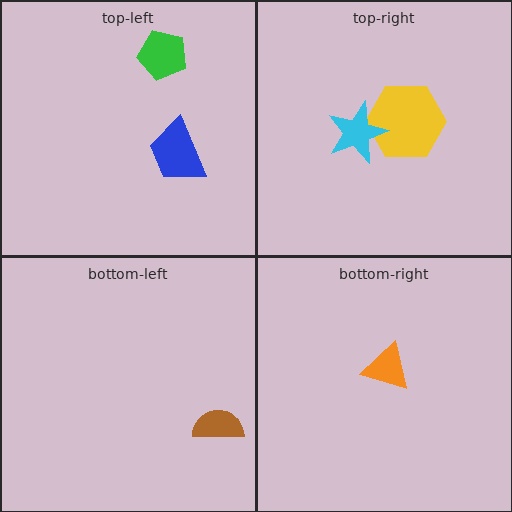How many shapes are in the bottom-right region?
1.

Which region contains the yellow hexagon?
The top-right region.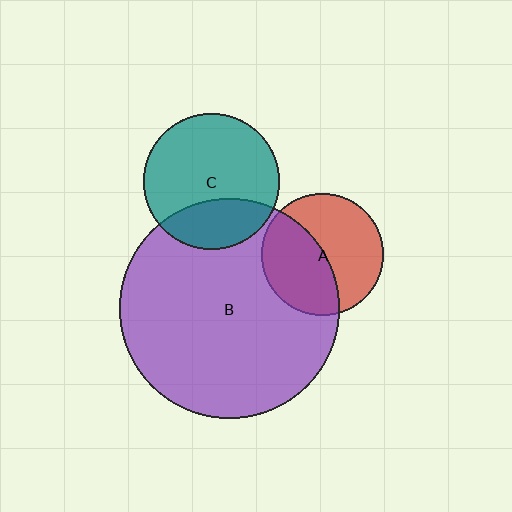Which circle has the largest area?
Circle B (purple).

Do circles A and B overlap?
Yes.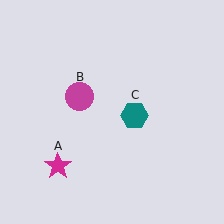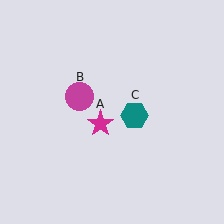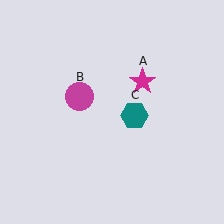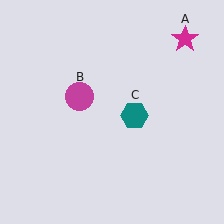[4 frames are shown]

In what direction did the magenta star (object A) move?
The magenta star (object A) moved up and to the right.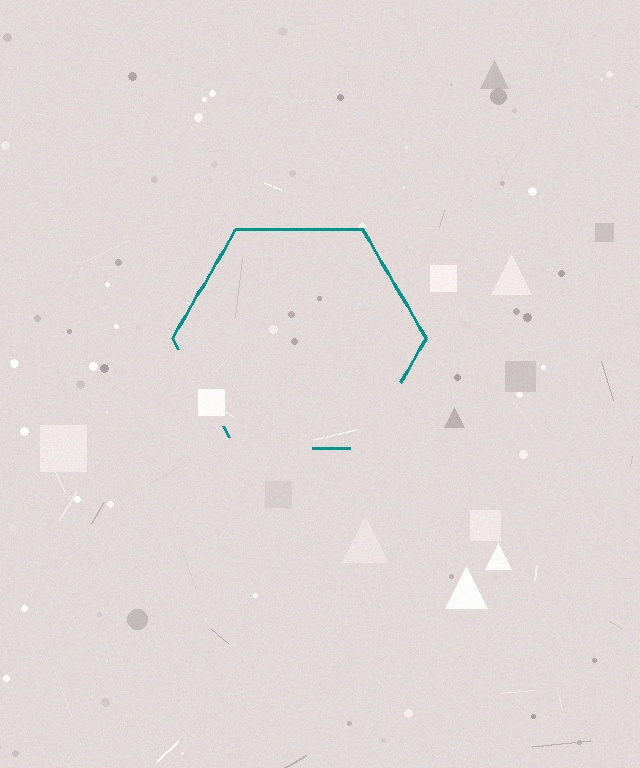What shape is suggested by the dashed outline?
The dashed outline suggests a hexagon.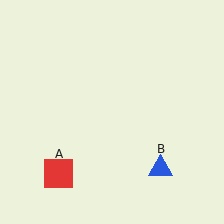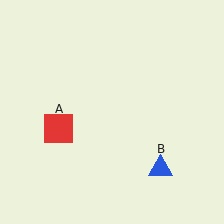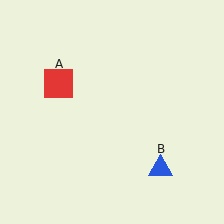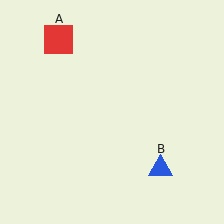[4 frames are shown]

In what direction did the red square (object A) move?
The red square (object A) moved up.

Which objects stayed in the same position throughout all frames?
Blue triangle (object B) remained stationary.